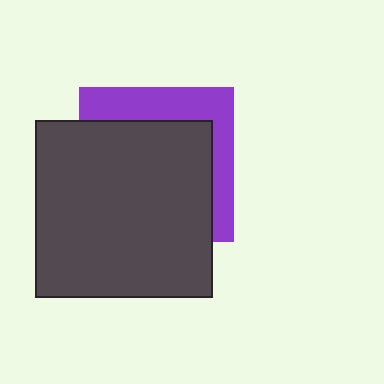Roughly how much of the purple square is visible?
A small part of it is visible (roughly 31%).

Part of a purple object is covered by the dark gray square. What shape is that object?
It is a square.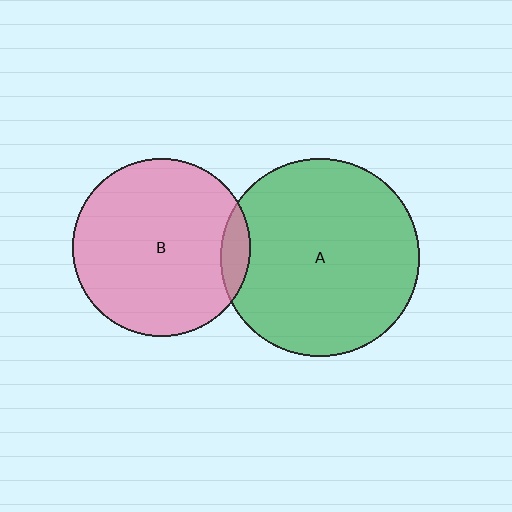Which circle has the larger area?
Circle A (green).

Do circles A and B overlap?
Yes.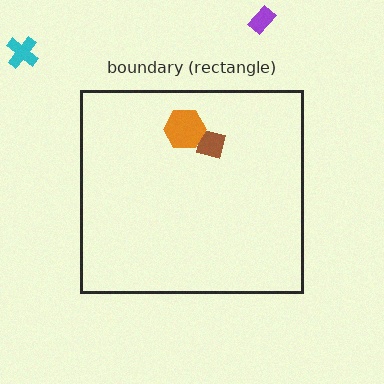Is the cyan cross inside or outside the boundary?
Outside.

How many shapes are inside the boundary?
2 inside, 2 outside.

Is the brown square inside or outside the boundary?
Inside.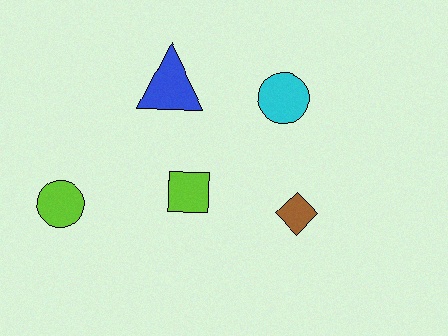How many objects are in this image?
There are 5 objects.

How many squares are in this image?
There is 1 square.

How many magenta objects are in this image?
There are no magenta objects.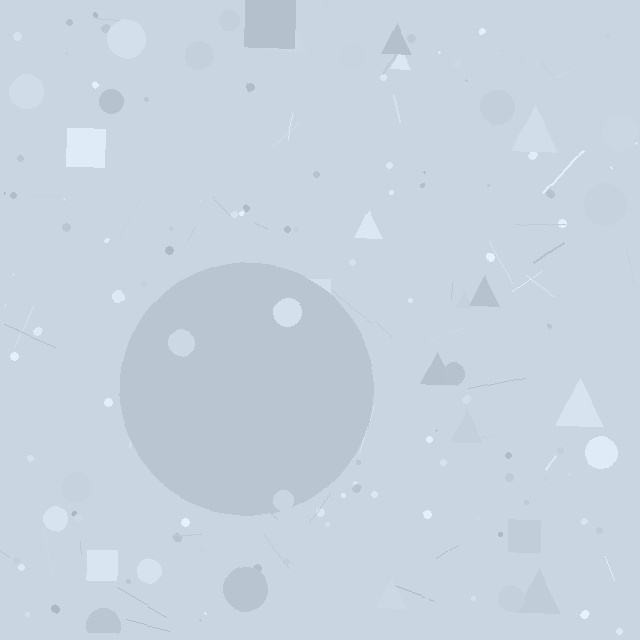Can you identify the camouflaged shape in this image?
The camouflaged shape is a circle.